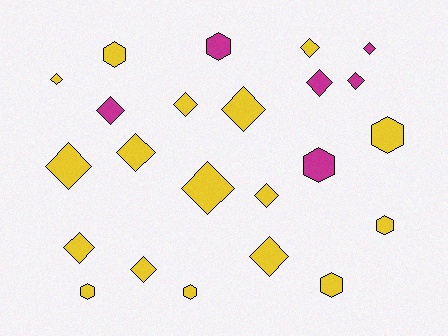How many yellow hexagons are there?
There are 6 yellow hexagons.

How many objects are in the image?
There are 23 objects.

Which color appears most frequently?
Yellow, with 17 objects.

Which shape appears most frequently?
Diamond, with 15 objects.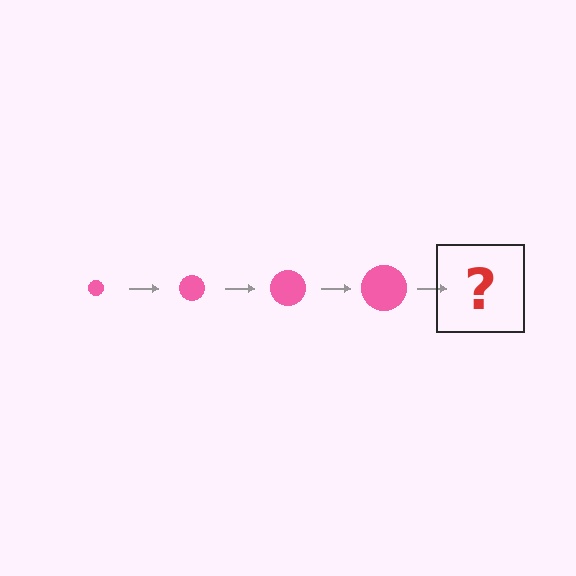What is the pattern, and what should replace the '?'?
The pattern is that the circle gets progressively larger each step. The '?' should be a pink circle, larger than the previous one.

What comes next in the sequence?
The next element should be a pink circle, larger than the previous one.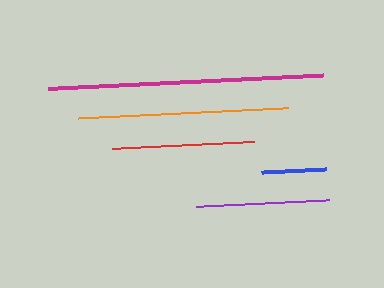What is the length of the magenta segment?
The magenta segment is approximately 275 pixels long.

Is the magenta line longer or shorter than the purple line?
The magenta line is longer than the purple line.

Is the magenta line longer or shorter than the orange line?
The magenta line is longer than the orange line.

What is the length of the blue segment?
The blue segment is approximately 66 pixels long.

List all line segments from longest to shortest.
From longest to shortest: magenta, orange, red, purple, blue.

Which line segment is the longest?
The magenta line is the longest at approximately 275 pixels.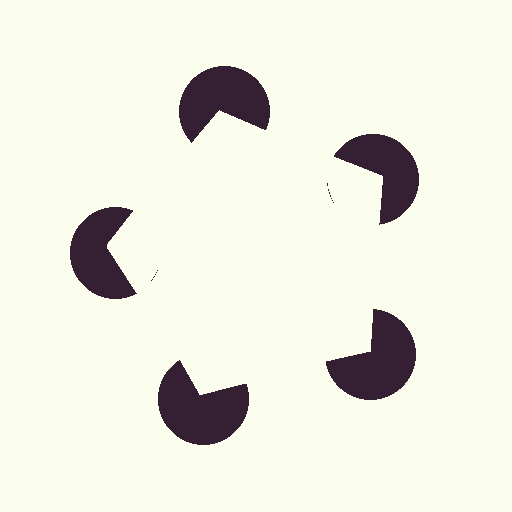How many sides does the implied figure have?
5 sides.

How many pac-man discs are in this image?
There are 5 — one at each vertex of the illusory pentagon.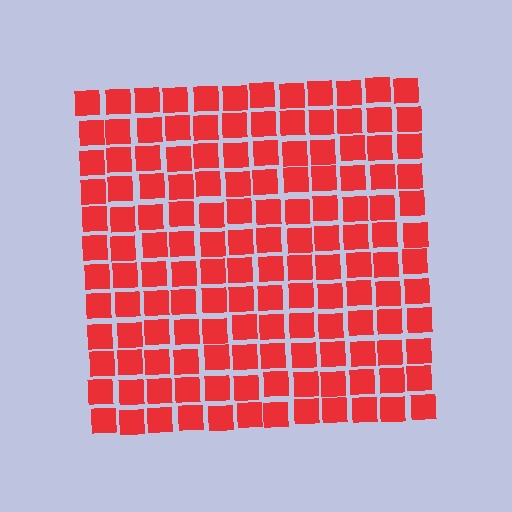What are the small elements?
The small elements are squares.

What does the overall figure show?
The overall figure shows a square.